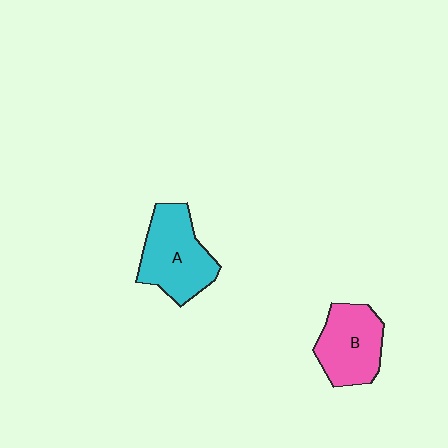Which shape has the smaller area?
Shape B (pink).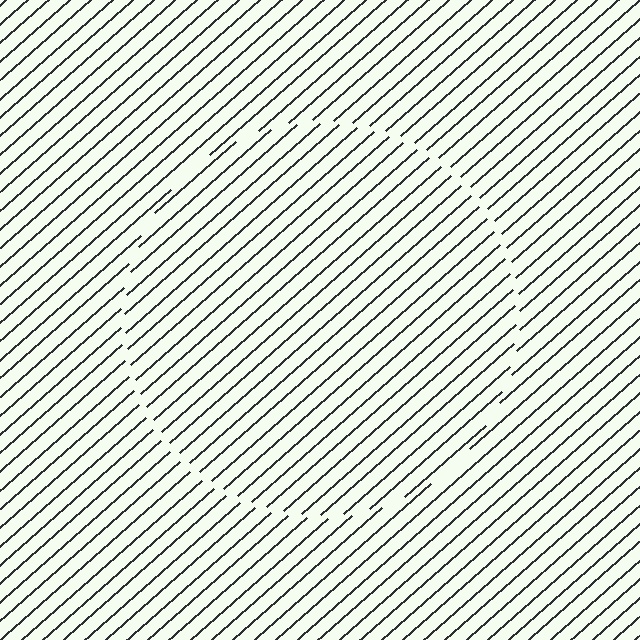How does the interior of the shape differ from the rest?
The interior of the shape contains the same grating, shifted by half a period — the contour is defined by the phase discontinuity where line-ends from the inner and outer gratings abut.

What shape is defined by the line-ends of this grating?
An illusory circle. The interior of the shape contains the same grating, shifted by half a period — the contour is defined by the phase discontinuity where line-ends from the inner and outer gratings abut.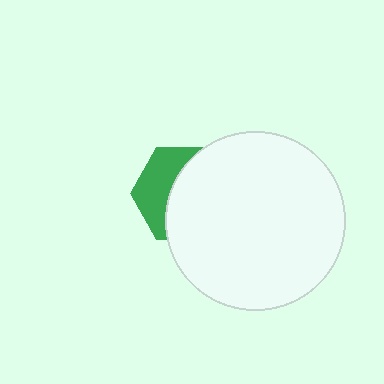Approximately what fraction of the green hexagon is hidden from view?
Roughly 61% of the green hexagon is hidden behind the white circle.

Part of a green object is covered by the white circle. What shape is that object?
It is a hexagon.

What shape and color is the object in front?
The object in front is a white circle.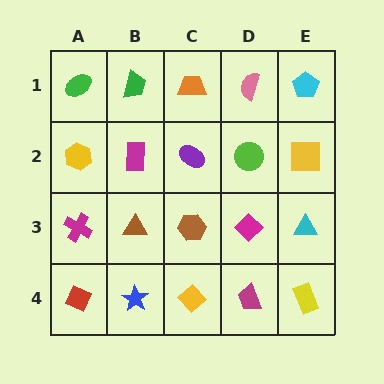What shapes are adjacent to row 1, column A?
A yellow hexagon (row 2, column A), a green trapezoid (row 1, column B).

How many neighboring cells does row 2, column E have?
3.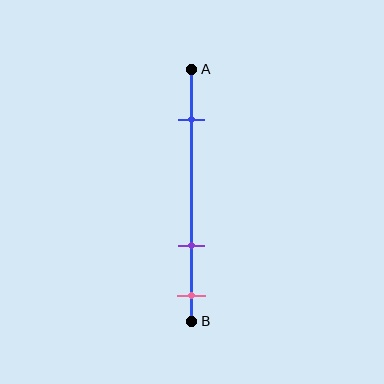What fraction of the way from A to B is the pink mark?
The pink mark is approximately 90% (0.9) of the way from A to B.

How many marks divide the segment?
There are 3 marks dividing the segment.